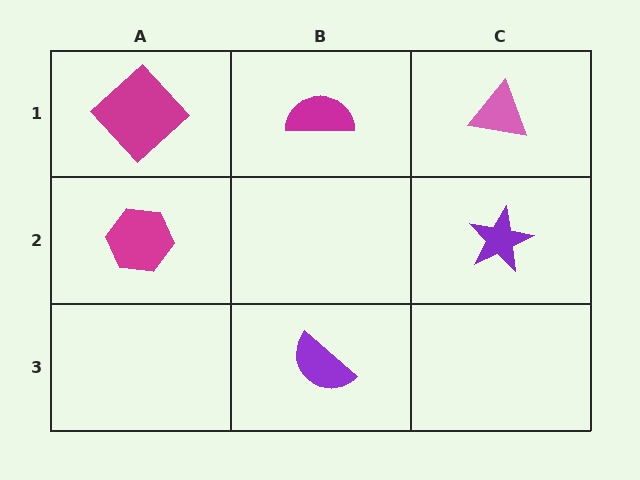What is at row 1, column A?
A magenta diamond.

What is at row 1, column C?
A pink triangle.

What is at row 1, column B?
A magenta semicircle.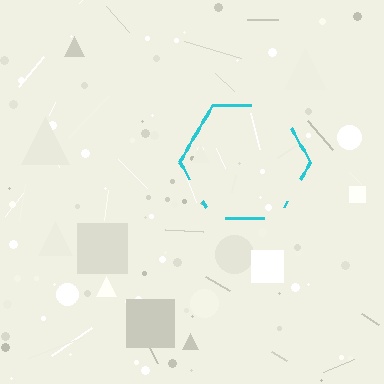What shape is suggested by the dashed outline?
The dashed outline suggests a hexagon.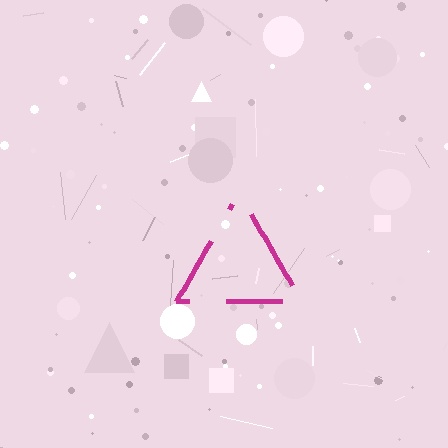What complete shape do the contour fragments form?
The contour fragments form a triangle.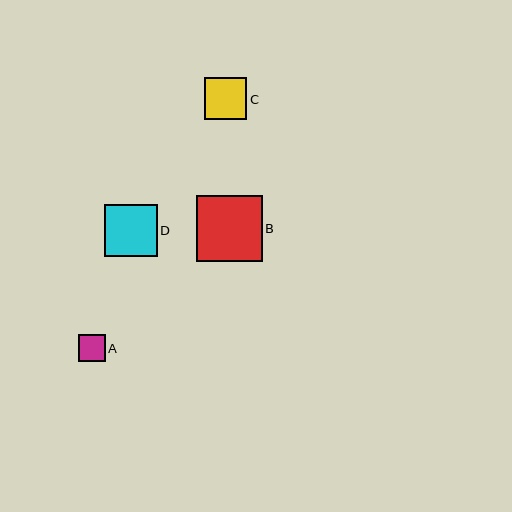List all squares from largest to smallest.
From largest to smallest: B, D, C, A.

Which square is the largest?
Square B is the largest with a size of approximately 65 pixels.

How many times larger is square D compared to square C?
Square D is approximately 1.2 times the size of square C.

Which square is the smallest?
Square A is the smallest with a size of approximately 27 pixels.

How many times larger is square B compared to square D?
Square B is approximately 1.2 times the size of square D.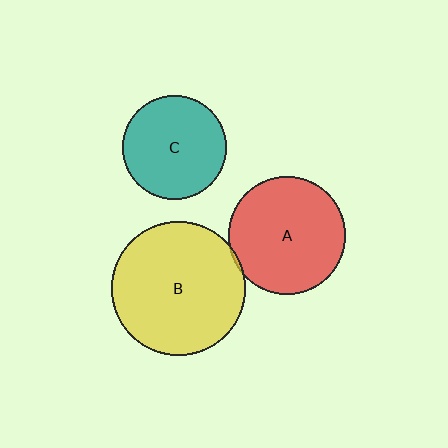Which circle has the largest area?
Circle B (yellow).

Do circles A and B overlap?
Yes.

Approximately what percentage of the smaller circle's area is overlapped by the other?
Approximately 5%.